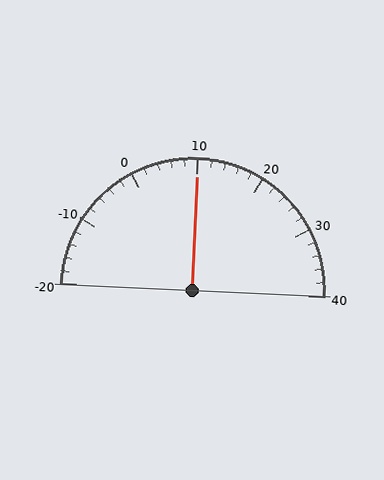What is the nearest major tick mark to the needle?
The nearest major tick mark is 10.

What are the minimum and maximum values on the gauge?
The gauge ranges from -20 to 40.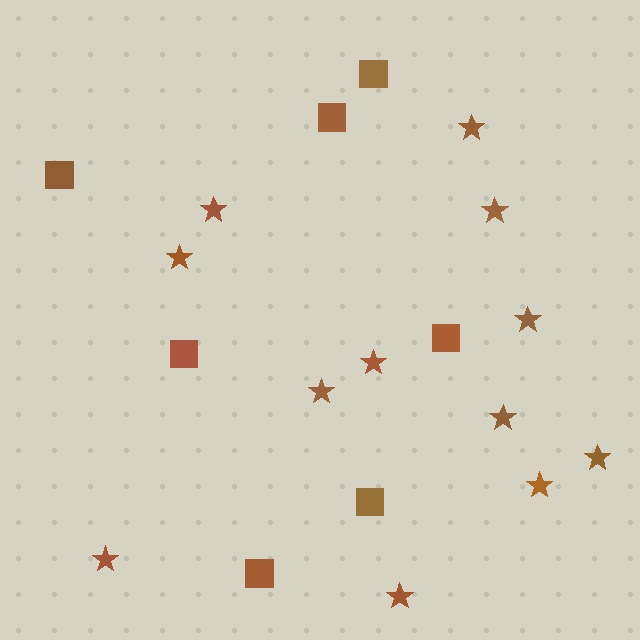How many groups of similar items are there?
There are 2 groups: one group of stars (12) and one group of squares (7).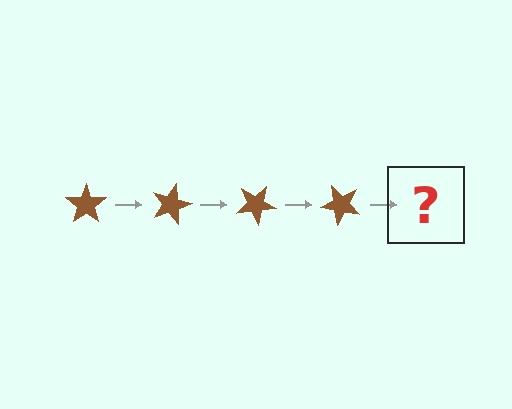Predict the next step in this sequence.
The next step is a brown star rotated 60 degrees.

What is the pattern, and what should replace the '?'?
The pattern is that the star rotates 15 degrees each step. The '?' should be a brown star rotated 60 degrees.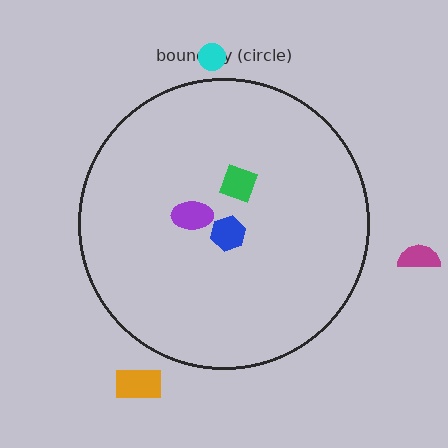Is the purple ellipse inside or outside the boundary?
Inside.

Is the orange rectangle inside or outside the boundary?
Outside.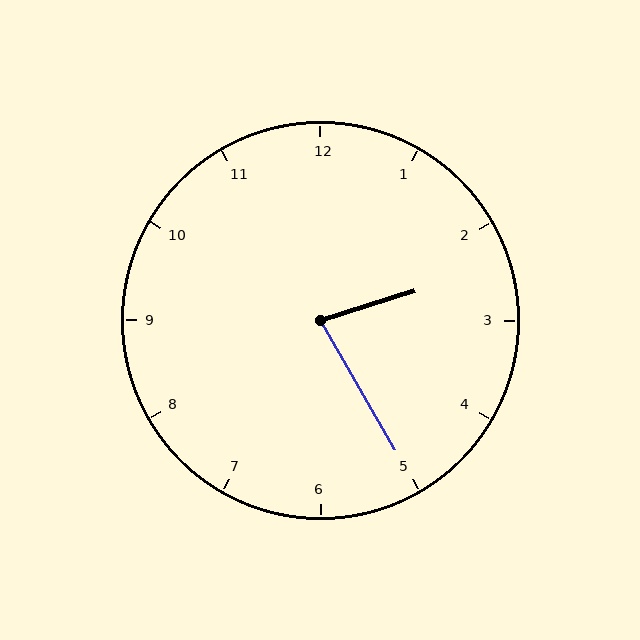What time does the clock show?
2:25.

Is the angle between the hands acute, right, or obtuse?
It is acute.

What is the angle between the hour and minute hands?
Approximately 78 degrees.